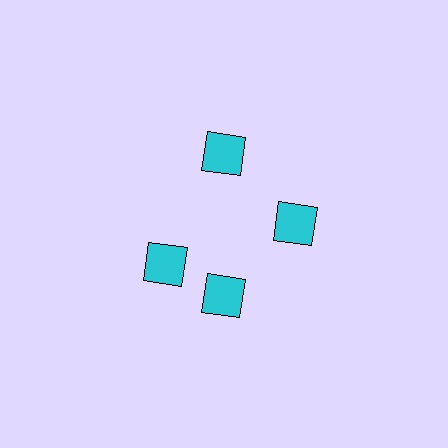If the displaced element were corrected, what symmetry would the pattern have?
It would have 4-fold rotational symmetry — the pattern would map onto itself every 90 degrees.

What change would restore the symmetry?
The symmetry would be restored by rotating it back into even spacing with its neighbors so that all 4 squares sit at equal angles and equal distance from the center.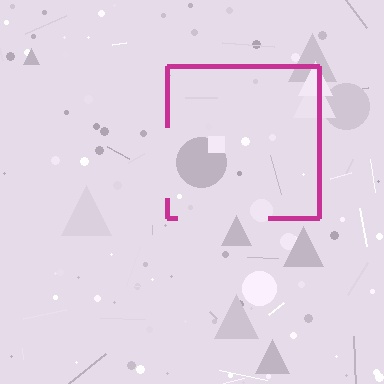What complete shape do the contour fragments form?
The contour fragments form a square.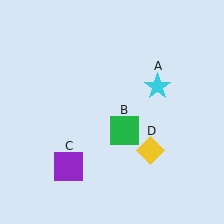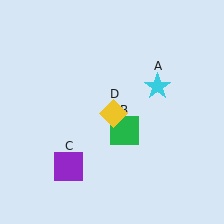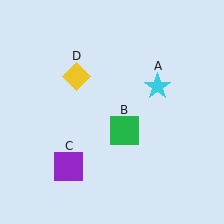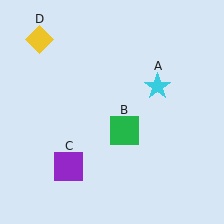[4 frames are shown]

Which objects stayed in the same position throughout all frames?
Cyan star (object A) and green square (object B) and purple square (object C) remained stationary.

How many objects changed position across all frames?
1 object changed position: yellow diamond (object D).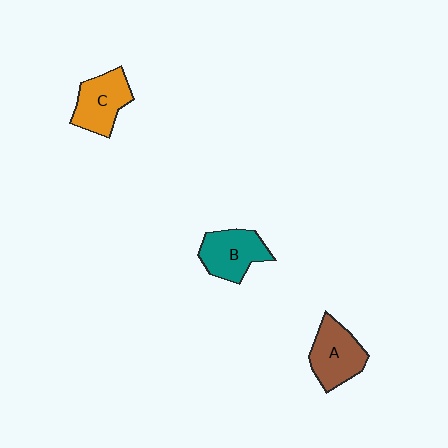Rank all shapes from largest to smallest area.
From largest to smallest: A (brown), B (teal), C (orange).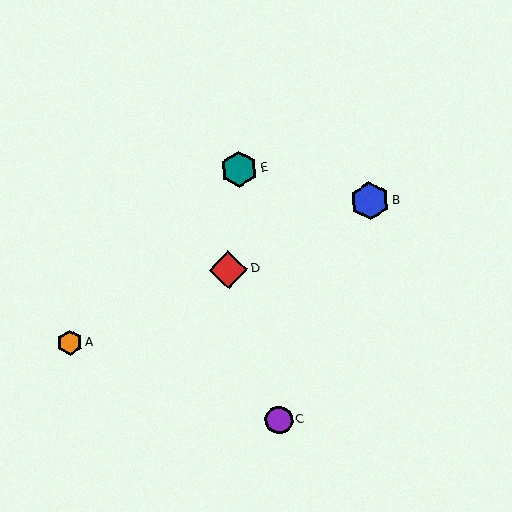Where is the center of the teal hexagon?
The center of the teal hexagon is at (239, 169).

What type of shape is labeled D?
Shape D is a red diamond.